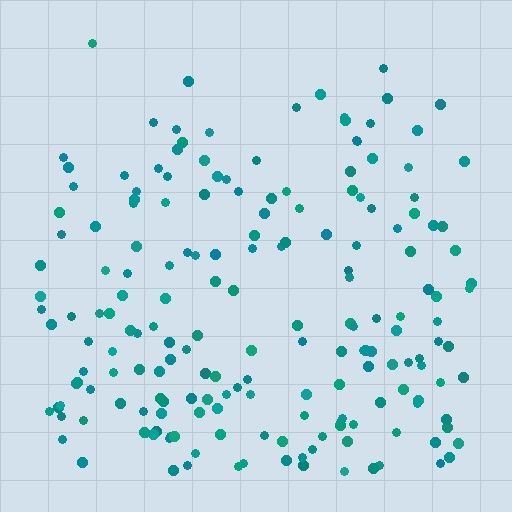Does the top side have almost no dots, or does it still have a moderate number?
Still a moderate number, just noticeably fewer than the bottom.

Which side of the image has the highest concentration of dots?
The bottom.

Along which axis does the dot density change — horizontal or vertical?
Vertical.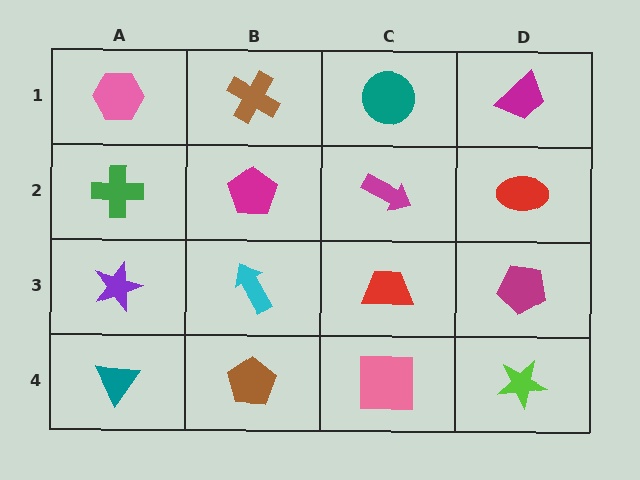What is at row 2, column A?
A green cross.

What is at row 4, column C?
A pink square.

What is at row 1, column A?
A pink hexagon.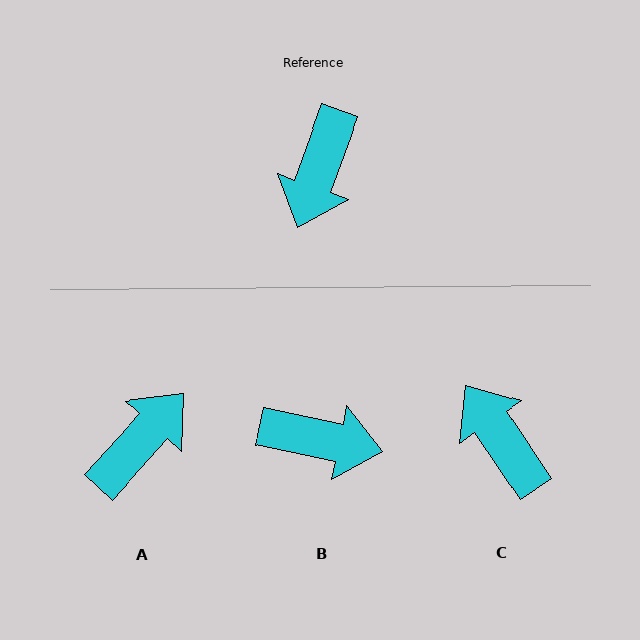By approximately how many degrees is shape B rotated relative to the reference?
Approximately 98 degrees counter-clockwise.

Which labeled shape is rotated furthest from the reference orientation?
A, about 158 degrees away.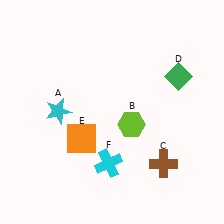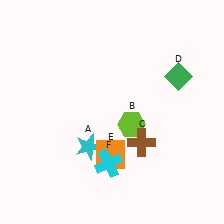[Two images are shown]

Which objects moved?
The objects that moved are: the cyan star (A), the brown cross (C), the orange square (E).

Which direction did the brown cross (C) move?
The brown cross (C) moved left.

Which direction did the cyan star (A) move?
The cyan star (A) moved down.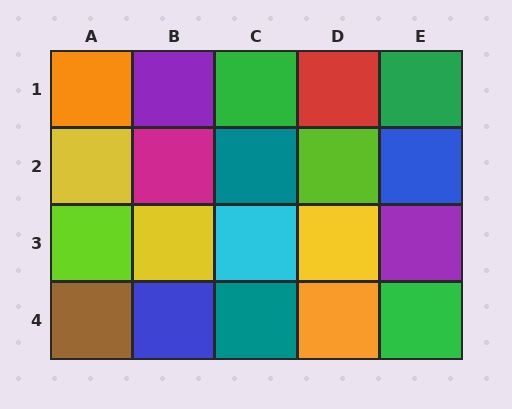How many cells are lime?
2 cells are lime.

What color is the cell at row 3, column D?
Yellow.